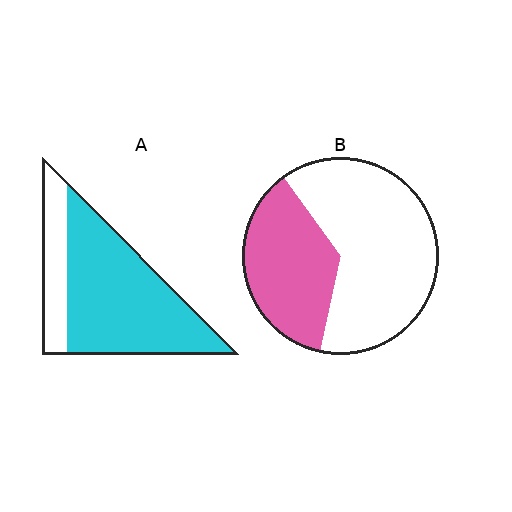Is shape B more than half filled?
No.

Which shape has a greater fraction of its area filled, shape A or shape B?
Shape A.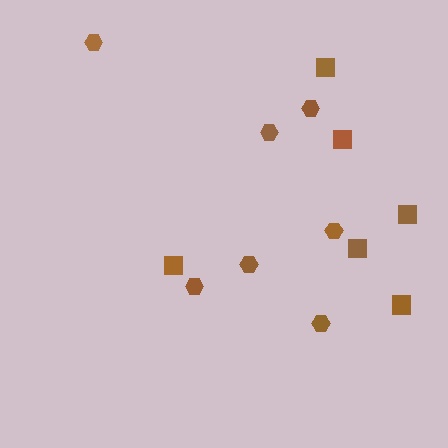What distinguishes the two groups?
There are 2 groups: one group of hexagons (7) and one group of squares (6).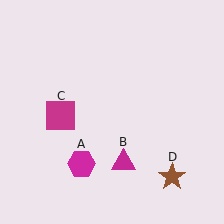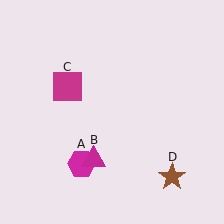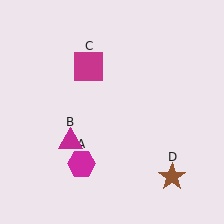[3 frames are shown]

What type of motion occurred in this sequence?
The magenta triangle (object B), magenta square (object C) rotated clockwise around the center of the scene.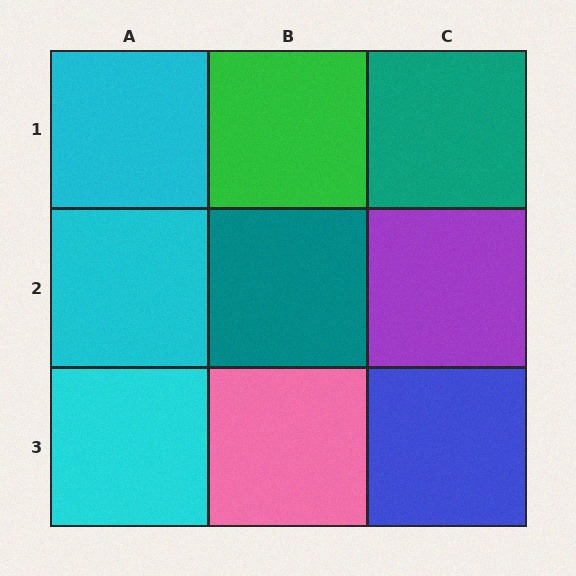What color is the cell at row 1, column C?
Teal.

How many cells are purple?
1 cell is purple.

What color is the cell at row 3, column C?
Blue.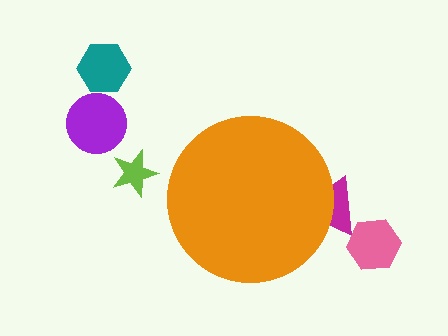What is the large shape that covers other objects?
An orange circle.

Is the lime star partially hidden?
No, the lime star is fully visible.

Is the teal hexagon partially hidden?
No, the teal hexagon is fully visible.